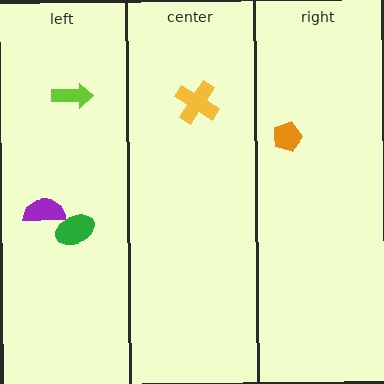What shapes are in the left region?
The green ellipse, the purple semicircle, the lime arrow.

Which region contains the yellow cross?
The center region.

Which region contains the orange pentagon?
The right region.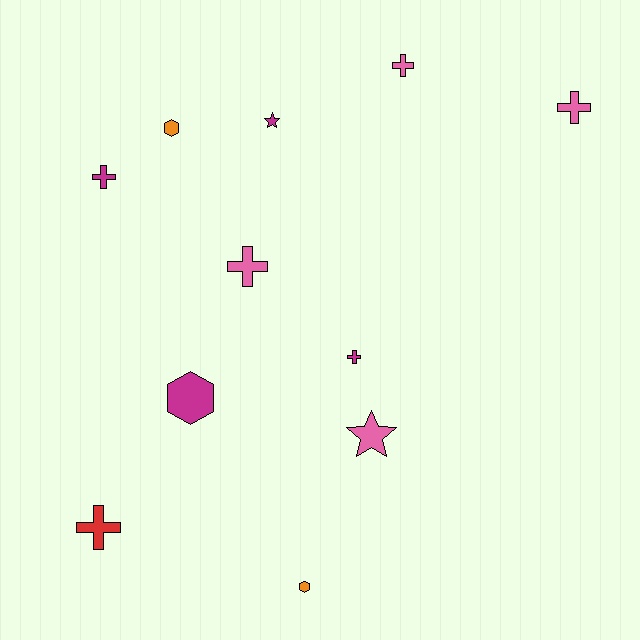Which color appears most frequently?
Magenta, with 4 objects.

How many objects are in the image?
There are 11 objects.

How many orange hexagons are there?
There are 2 orange hexagons.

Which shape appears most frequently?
Cross, with 6 objects.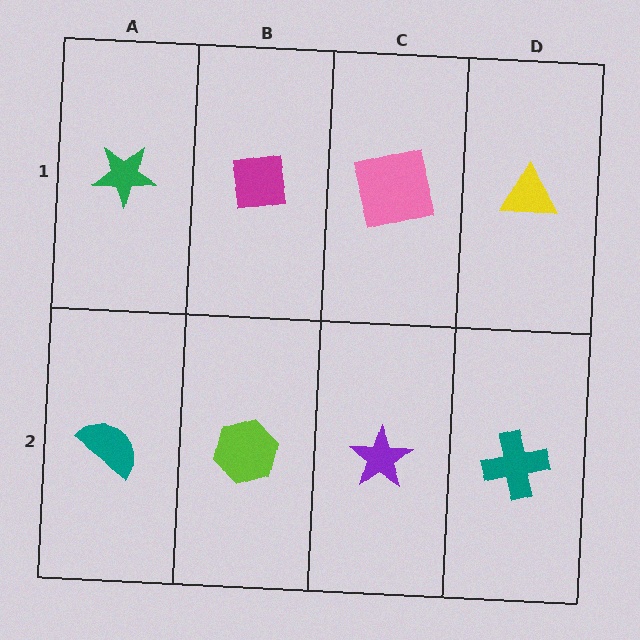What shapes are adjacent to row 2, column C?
A pink square (row 1, column C), a lime hexagon (row 2, column B), a teal cross (row 2, column D).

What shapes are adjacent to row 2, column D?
A yellow triangle (row 1, column D), a purple star (row 2, column C).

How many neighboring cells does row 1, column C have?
3.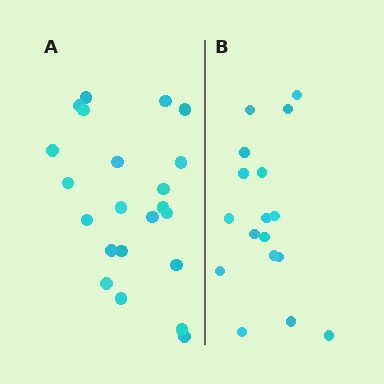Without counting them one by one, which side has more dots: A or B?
Region A (the left region) has more dots.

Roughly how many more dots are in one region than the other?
Region A has about 5 more dots than region B.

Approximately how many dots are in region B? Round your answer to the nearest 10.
About 20 dots. (The exact count is 17, which rounds to 20.)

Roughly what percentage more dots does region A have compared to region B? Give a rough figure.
About 30% more.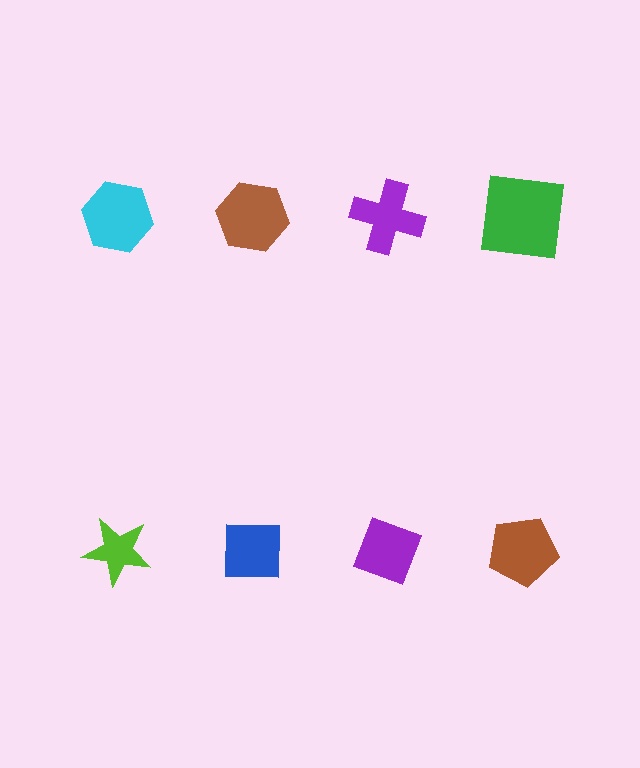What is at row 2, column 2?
A blue square.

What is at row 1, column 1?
A cyan hexagon.